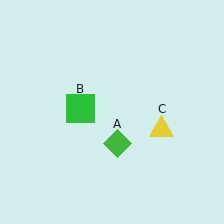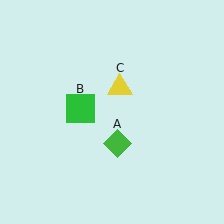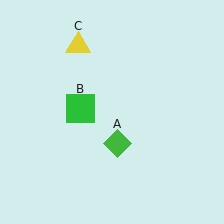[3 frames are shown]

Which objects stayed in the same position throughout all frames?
Green diamond (object A) and green square (object B) remained stationary.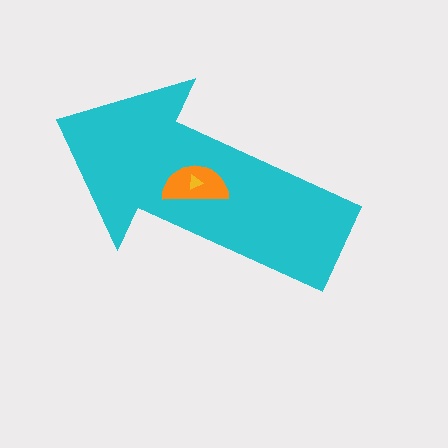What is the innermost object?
The yellow triangle.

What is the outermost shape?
The cyan arrow.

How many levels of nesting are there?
3.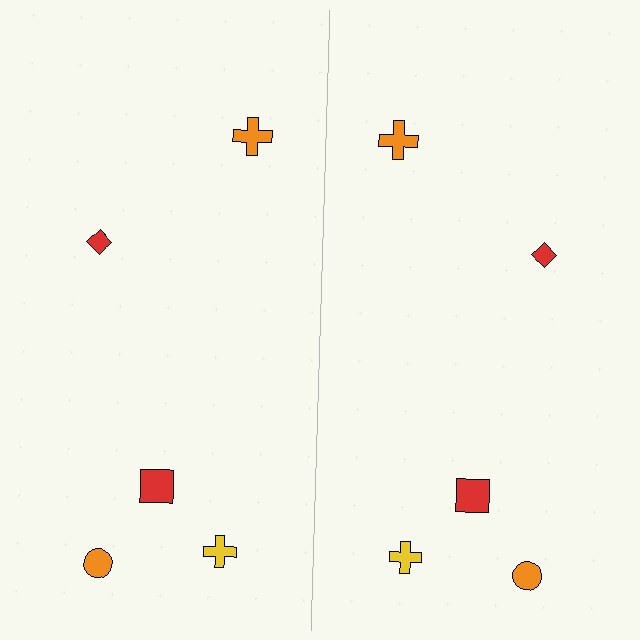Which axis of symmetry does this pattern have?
The pattern has a vertical axis of symmetry running through the center of the image.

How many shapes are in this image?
There are 10 shapes in this image.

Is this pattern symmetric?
Yes, this pattern has bilateral (reflection) symmetry.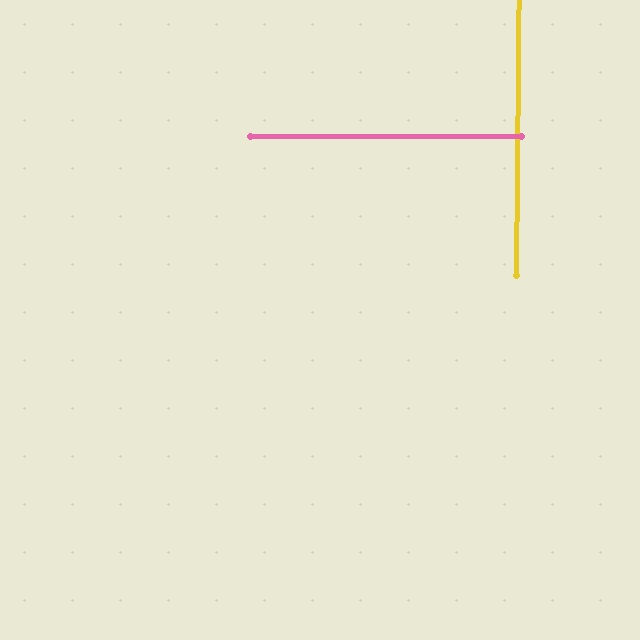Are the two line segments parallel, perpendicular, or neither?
Perpendicular — they meet at approximately 89°.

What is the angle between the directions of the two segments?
Approximately 89 degrees.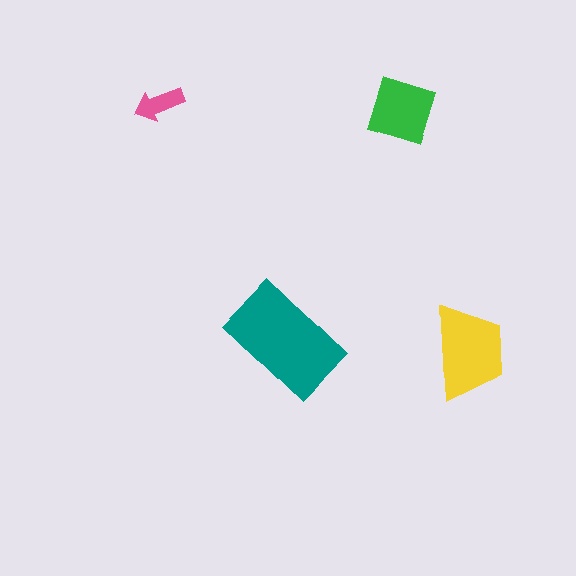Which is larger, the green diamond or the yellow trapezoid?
The yellow trapezoid.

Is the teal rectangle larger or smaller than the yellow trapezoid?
Larger.